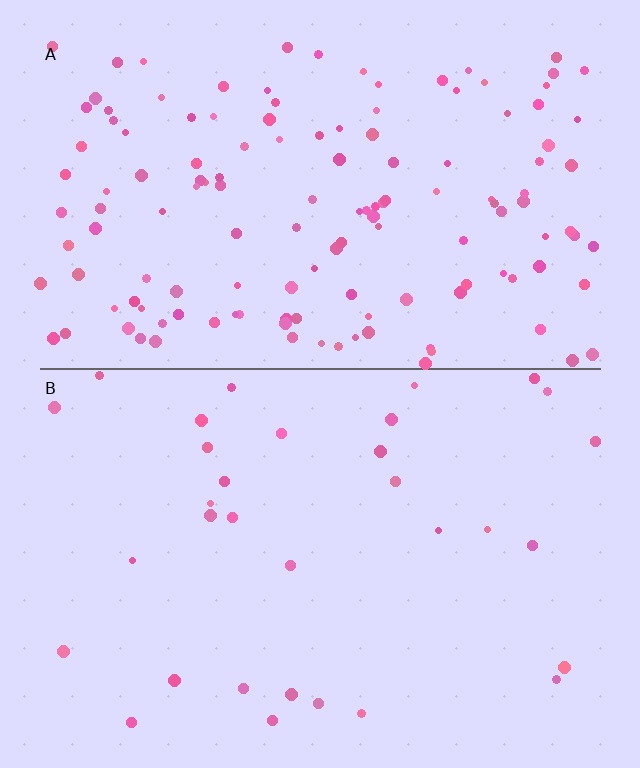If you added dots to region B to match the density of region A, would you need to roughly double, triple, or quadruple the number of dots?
Approximately quadruple.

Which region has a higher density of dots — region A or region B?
A (the top).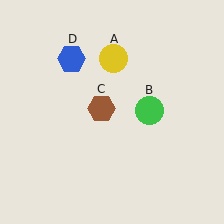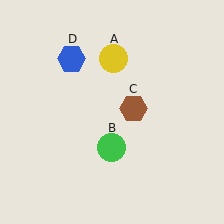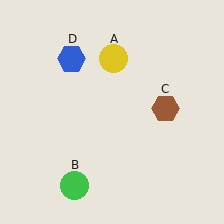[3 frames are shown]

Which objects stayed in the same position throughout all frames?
Yellow circle (object A) and blue hexagon (object D) remained stationary.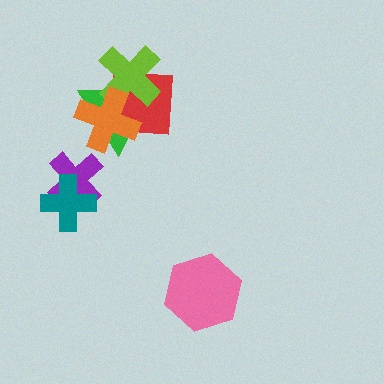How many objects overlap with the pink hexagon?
0 objects overlap with the pink hexagon.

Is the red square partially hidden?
Yes, it is partially covered by another shape.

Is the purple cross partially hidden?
Yes, it is partially covered by another shape.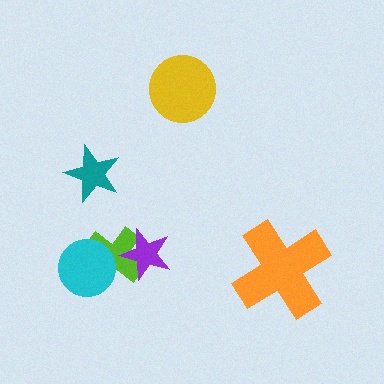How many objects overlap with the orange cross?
0 objects overlap with the orange cross.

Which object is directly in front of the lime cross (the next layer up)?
The cyan circle is directly in front of the lime cross.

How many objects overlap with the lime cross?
2 objects overlap with the lime cross.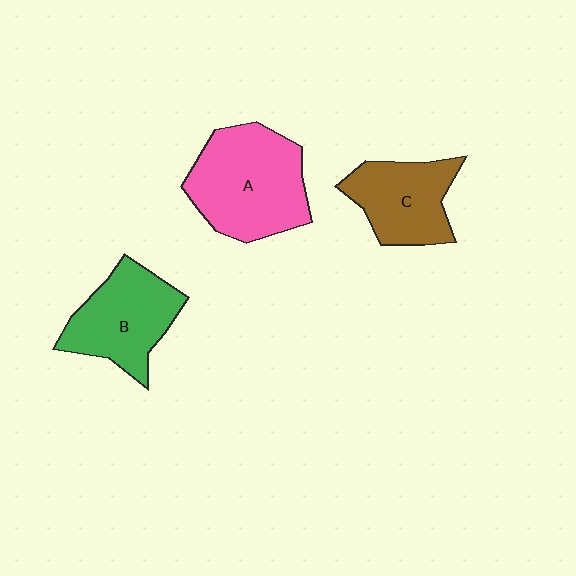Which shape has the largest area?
Shape A (pink).